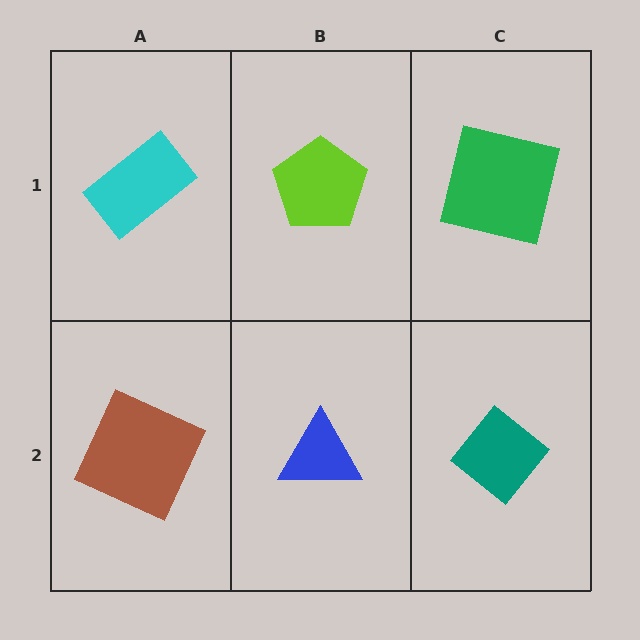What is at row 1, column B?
A lime pentagon.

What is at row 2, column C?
A teal diamond.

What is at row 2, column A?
A brown square.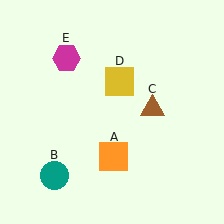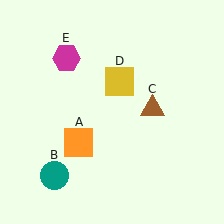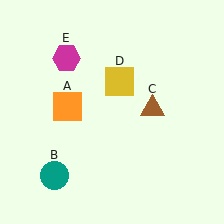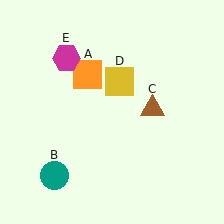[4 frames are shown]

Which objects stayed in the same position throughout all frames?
Teal circle (object B) and brown triangle (object C) and yellow square (object D) and magenta hexagon (object E) remained stationary.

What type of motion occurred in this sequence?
The orange square (object A) rotated clockwise around the center of the scene.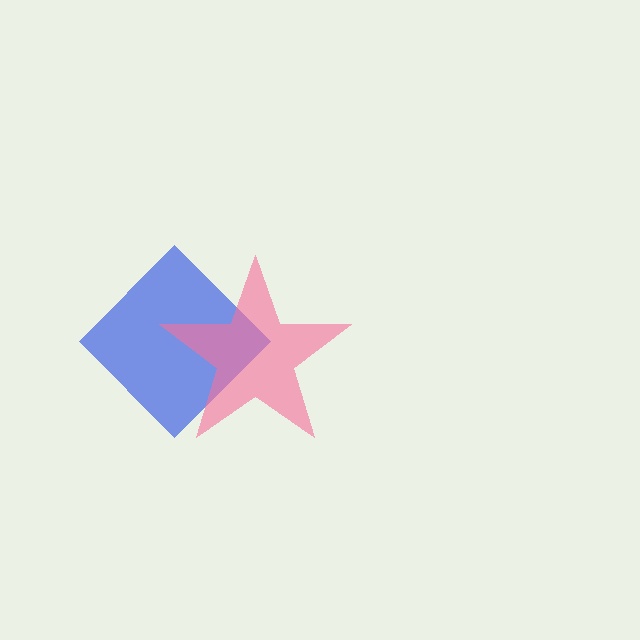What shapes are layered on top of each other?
The layered shapes are: a blue diamond, a pink star.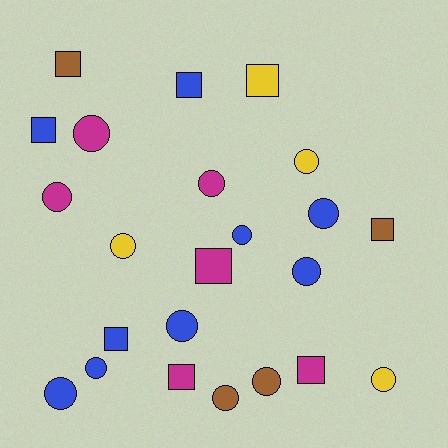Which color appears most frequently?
Blue, with 9 objects.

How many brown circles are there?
There are 2 brown circles.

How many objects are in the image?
There are 23 objects.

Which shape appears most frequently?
Circle, with 14 objects.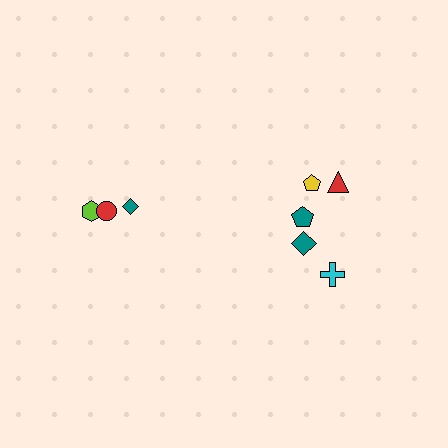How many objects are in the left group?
There are 3 objects.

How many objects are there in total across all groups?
There are 8 objects.